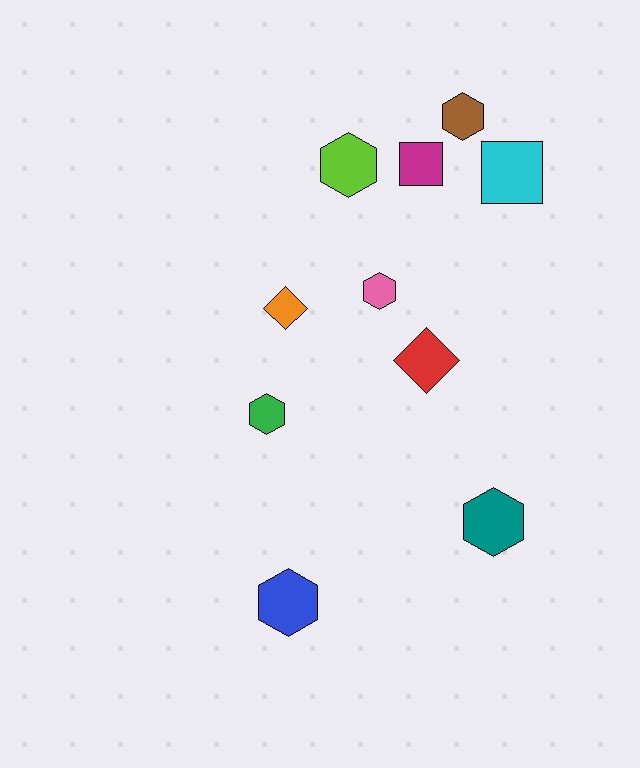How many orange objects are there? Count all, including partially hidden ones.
There is 1 orange object.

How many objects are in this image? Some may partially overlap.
There are 10 objects.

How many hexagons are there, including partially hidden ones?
There are 6 hexagons.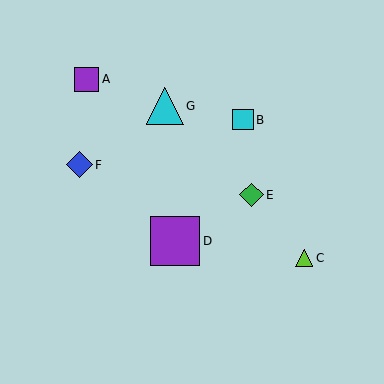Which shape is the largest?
The purple square (labeled D) is the largest.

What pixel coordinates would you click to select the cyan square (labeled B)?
Click at (243, 120) to select the cyan square B.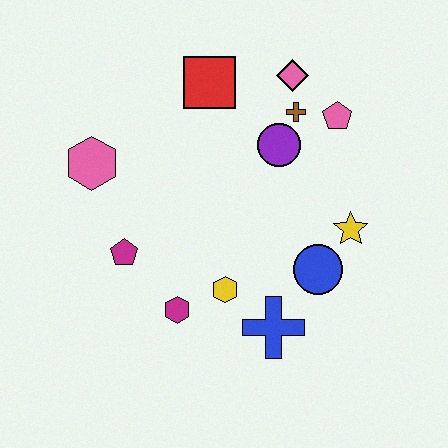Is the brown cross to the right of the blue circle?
No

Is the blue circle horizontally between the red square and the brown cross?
No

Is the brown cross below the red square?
Yes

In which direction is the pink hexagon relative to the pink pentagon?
The pink hexagon is to the left of the pink pentagon.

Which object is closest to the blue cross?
The yellow hexagon is closest to the blue cross.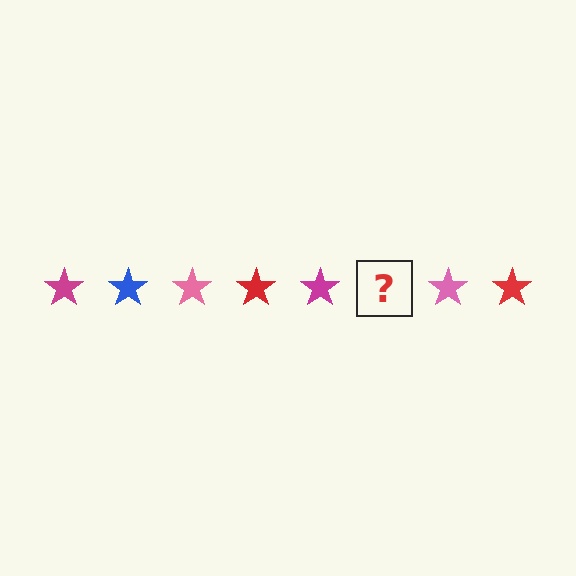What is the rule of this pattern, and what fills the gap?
The rule is that the pattern cycles through magenta, blue, pink, red stars. The gap should be filled with a blue star.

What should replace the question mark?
The question mark should be replaced with a blue star.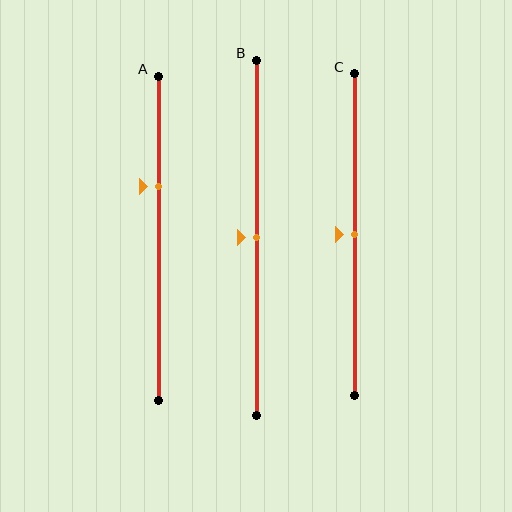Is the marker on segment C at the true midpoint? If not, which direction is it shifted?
Yes, the marker on segment C is at the true midpoint.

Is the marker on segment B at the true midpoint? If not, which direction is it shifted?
Yes, the marker on segment B is at the true midpoint.